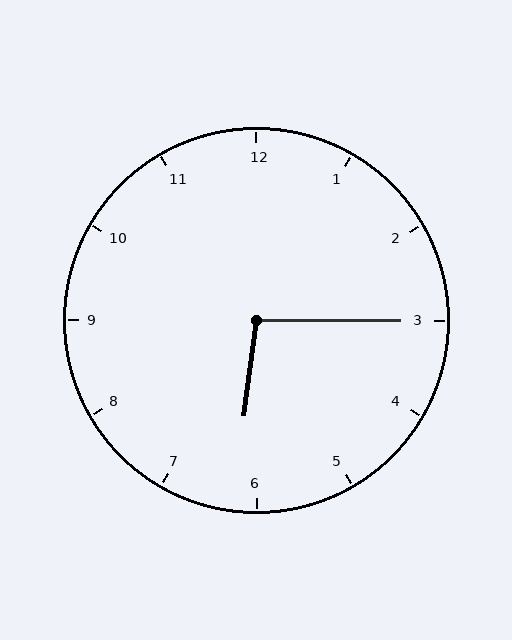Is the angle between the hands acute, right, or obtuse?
It is obtuse.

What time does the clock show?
6:15.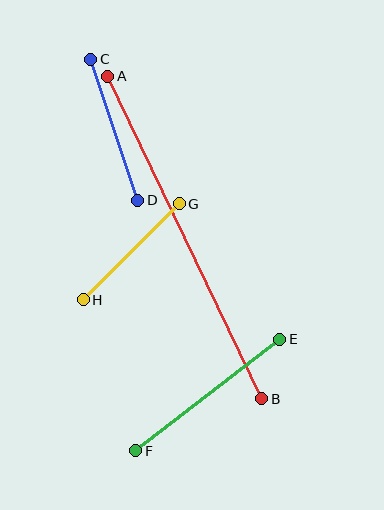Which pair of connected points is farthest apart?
Points A and B are farthest apart.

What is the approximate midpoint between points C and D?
The midpoint is at approximately (114, 130) pixels.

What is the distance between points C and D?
The distance is approximately 149 pixels.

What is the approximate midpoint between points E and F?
The midpoint is at approximately (208, 395) pixels.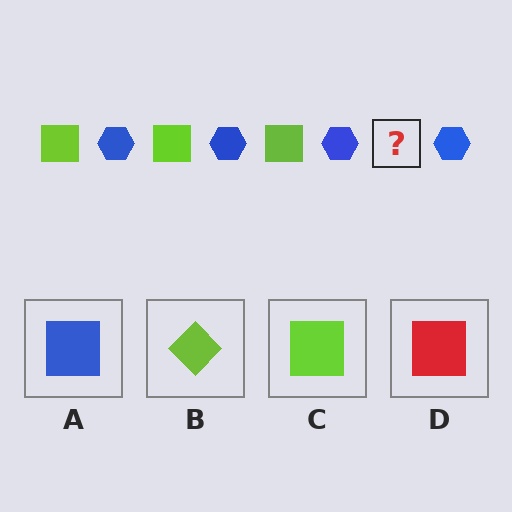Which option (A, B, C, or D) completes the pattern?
C.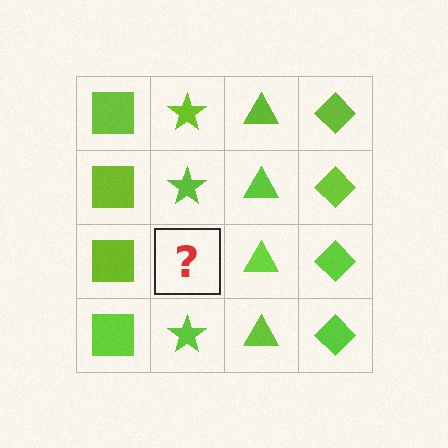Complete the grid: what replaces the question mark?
The question mark should be replaced with a lime star.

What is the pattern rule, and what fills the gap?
The rule is that each column has a consistent shape. The gap should be filled with a lime star.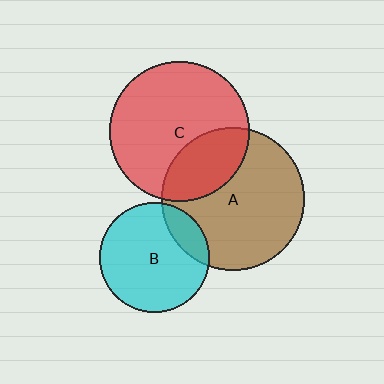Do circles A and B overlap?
Yes.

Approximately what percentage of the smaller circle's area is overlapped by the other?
Approximately 15%.